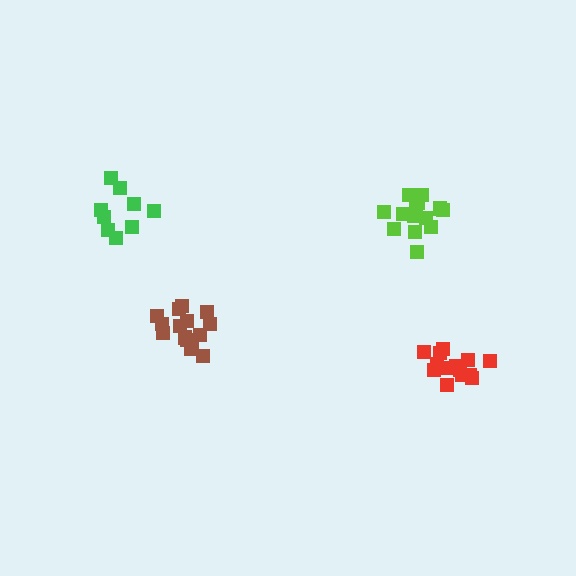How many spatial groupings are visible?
There are 4 spatial groupings.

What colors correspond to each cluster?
The clusters are colored: lime, brown, green, red.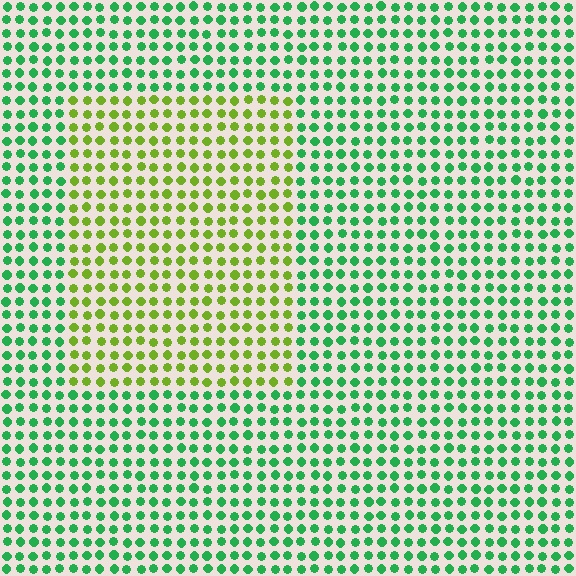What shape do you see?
I see a rectangle.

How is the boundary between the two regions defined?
The boundary is defined purely by a slight shift in hue (about 51 degrees). Spacing, size, and orientation are identical on both sides.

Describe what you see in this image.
The image is filled with small green elements in a uniform arrangement. A rectangle-shaped region is visible where the elements are tinted to a slightly different hue, forming a subtle color boundary.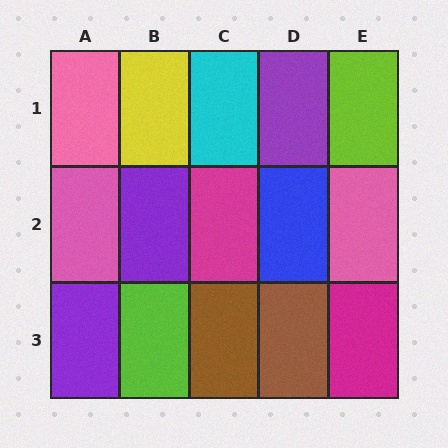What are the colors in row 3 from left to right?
Purple, lime, brown, brown, magenta.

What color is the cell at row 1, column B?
Yellow.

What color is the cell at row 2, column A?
Pink.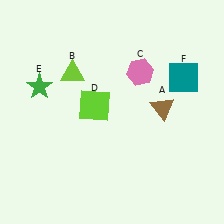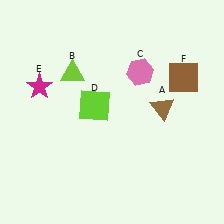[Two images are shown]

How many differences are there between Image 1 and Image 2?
There are 2 differences between the two images.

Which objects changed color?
E changed from green to magenta. F changed from teal to brown.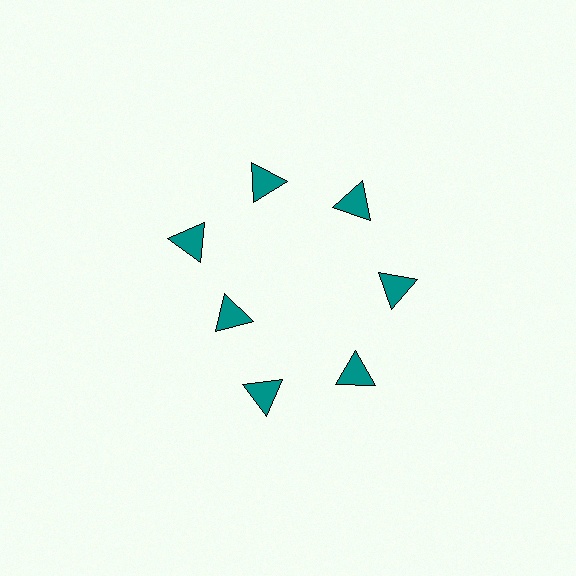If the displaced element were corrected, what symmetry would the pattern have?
It would have 7-fold rotational symmetry — the pattern would map onto itself every 51 degrees.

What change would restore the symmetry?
The symmetry would be restored by moving it outward, back onto the ring so that all 7 triangles sit at equal angles and equal distance from the center.